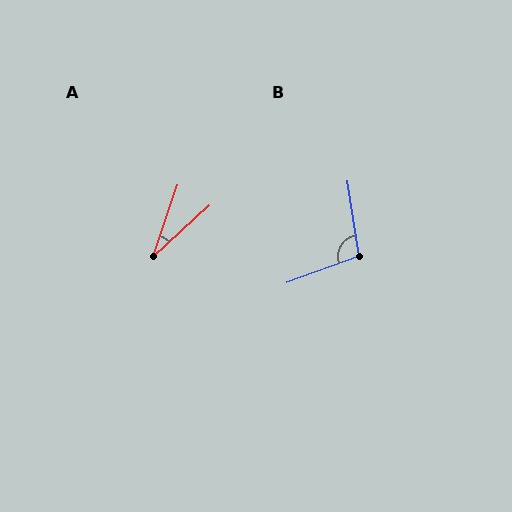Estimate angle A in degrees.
Approximately 28 degrees.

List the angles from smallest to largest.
A (28°), B (101°).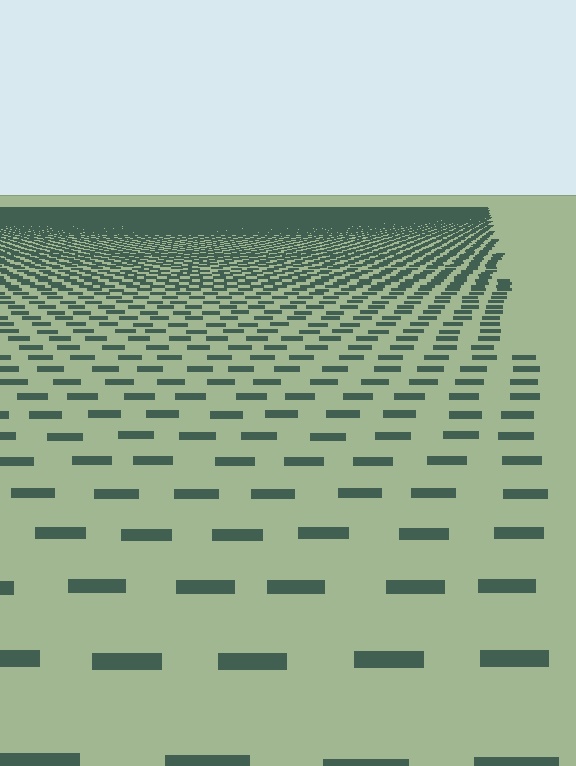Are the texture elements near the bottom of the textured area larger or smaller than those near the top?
Larger. Near the bottom, elements are closer to the viewer and appear at a bigger on-screen size.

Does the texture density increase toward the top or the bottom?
Density increases toward the top.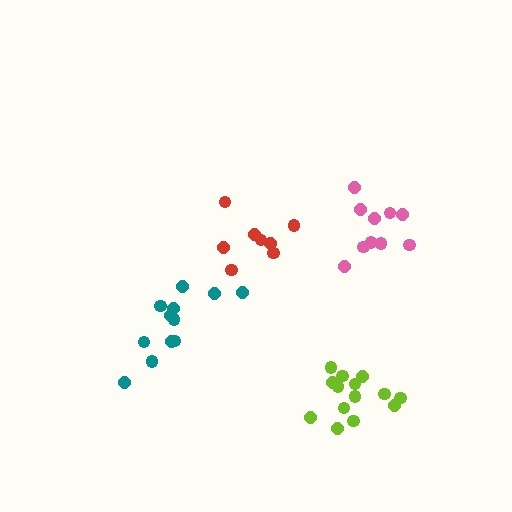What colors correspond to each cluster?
The clusters are colored: pink, lime, red, teal.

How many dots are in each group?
Group 1: 10 dots, Group 2: 14 dots, Group 3: 8 dots, Group 4: 12 dots (44 total).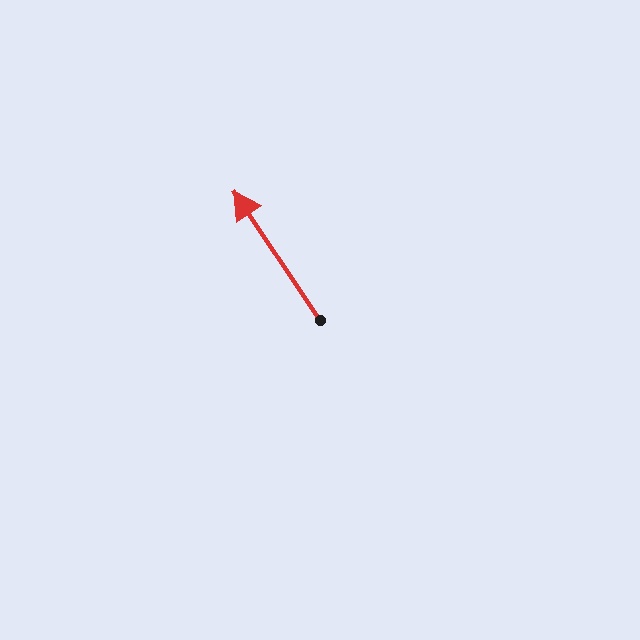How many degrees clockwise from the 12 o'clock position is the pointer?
Approximately 326 degrees.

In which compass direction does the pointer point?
Northwest.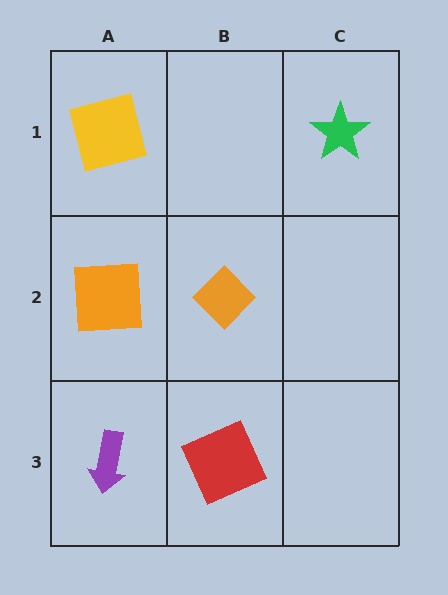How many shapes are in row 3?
2 shapes.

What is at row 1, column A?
A yellow square.